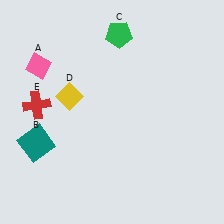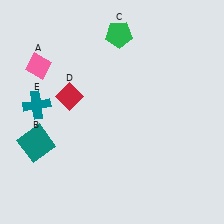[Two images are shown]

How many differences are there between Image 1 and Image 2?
There are 2 differences between the two images.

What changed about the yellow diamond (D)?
In Image 1, D is yellow. In Image 2, it changed to red.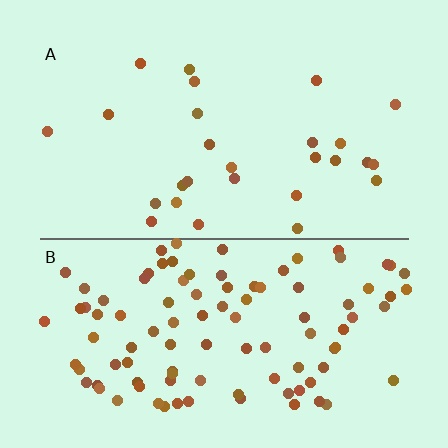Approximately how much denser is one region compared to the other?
Approximately 3.8× — region B over region A.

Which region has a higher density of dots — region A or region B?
B (the bottom).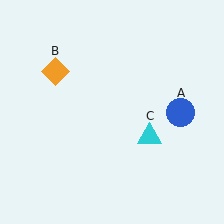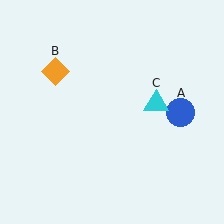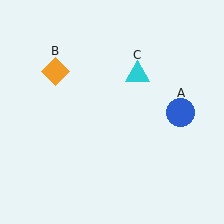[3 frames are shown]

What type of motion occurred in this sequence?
The cyan triangle (object C) rotated counterclockwise around the center of the scene.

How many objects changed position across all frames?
1 object changed position: cyan triangle (object C).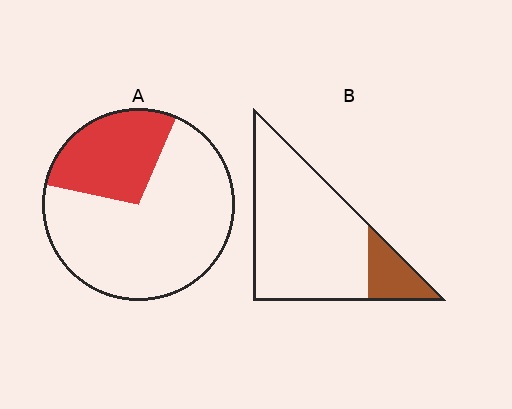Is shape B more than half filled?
No.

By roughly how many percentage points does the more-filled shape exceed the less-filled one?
By roughly 10 percentage points (A over B).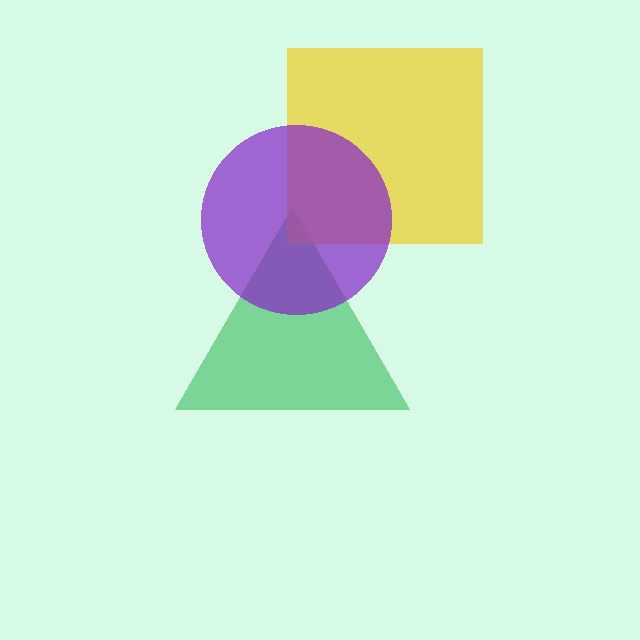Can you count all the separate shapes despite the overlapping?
Yes, there are 3 separate shapes.